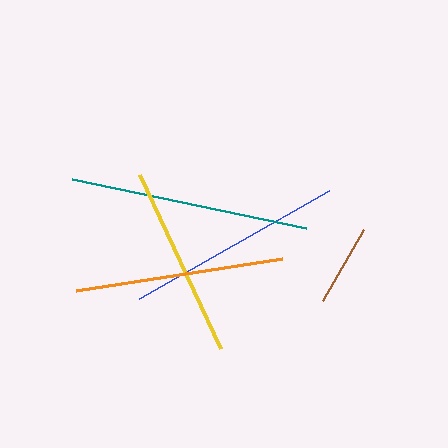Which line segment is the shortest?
The brown line is the shortest at approximately 83 pixels.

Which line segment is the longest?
The teal line is the longest at approximately 239 pixels.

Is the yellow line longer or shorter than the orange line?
The orange line is longer than the yellow line.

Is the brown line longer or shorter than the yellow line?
The yellow line is longer than the brown line.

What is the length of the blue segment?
The blue segment is approximately 219 pixels long.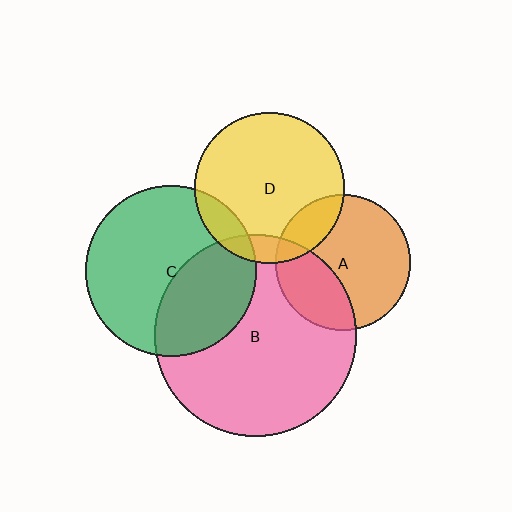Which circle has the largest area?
Circle B (pink).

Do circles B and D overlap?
Yes.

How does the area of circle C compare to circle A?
Approximately 1.6 times.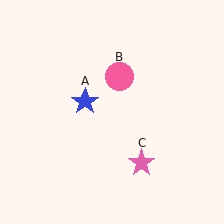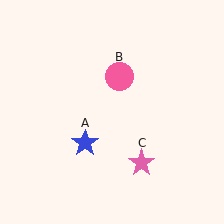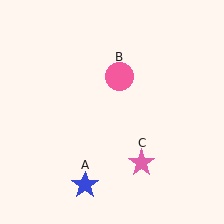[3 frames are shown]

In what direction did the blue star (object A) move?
The blue star (object A) moved down.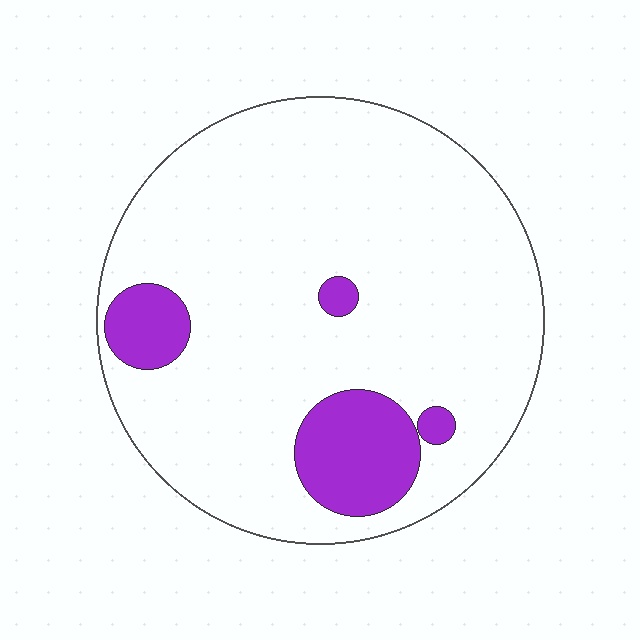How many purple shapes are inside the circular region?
4.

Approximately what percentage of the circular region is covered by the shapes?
Approximately 15%.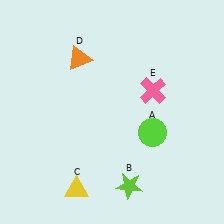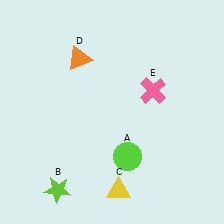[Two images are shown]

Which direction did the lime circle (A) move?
The lime circle (A) moved left.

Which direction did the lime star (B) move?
The lime star (B) moved left.